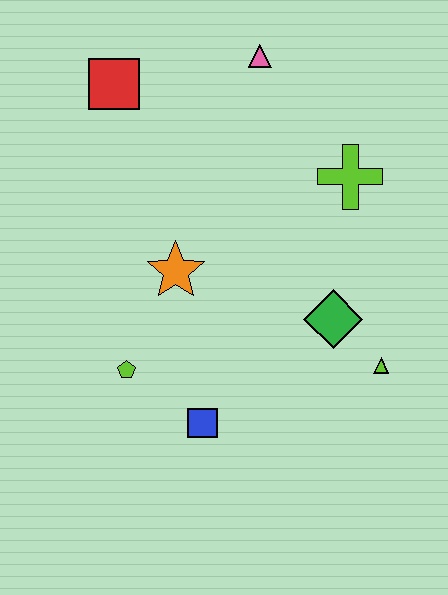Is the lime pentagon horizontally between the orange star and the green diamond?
No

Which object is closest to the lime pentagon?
The blue square is closest to the lime pentagon.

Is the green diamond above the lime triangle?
Yes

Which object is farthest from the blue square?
The pink triangle is farthest from the blue square.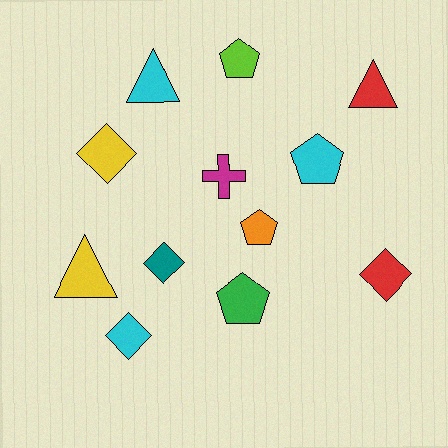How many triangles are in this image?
There are 3 triangles.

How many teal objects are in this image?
There is 1 teal object.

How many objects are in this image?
There are 12 objects.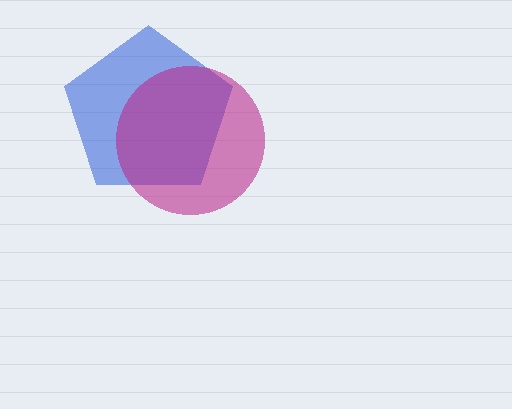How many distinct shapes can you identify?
There are 2 distinct shapes: a blue pentagon, a magenta circle.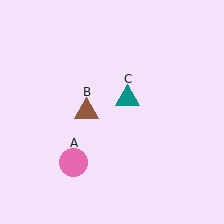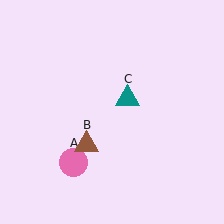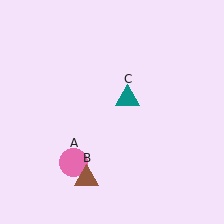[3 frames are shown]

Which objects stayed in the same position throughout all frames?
Pink circle (object A) and teal triangle (object C) remained stationary.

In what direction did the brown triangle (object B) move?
The brown triangle (object B) moved down.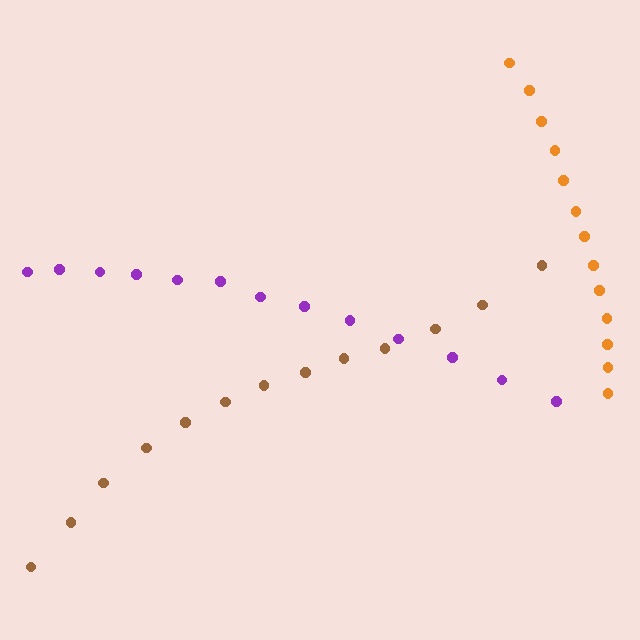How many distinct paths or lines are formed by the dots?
There are 3 distinct paths.